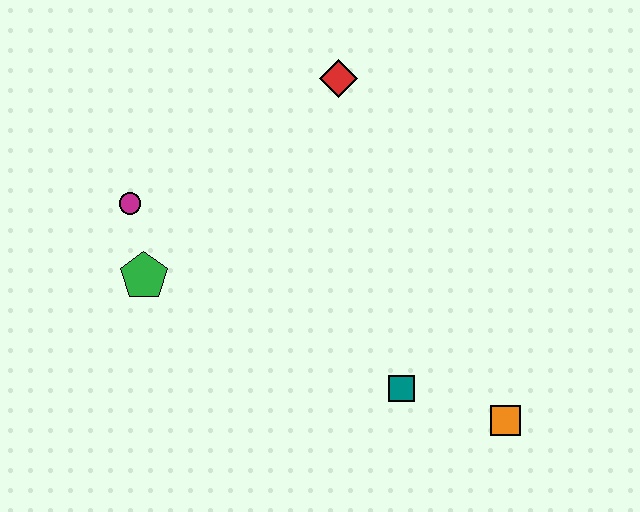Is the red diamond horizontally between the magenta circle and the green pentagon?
No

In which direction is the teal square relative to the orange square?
The teal square is to the left of the orange square.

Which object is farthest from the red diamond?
The orange square is farthest from the red diamond.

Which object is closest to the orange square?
The teal square is closest to the orange square.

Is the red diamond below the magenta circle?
No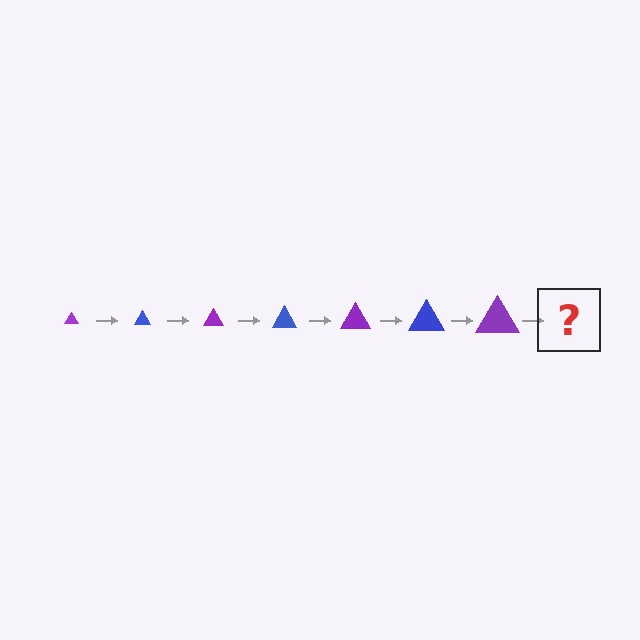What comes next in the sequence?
The next element should be a blue triangle, larger than the previous one.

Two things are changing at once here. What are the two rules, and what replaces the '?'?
The two rules are that the triangle grows larger each step and the color cycles through purple and blue. The '?' should be a blue triangle, larger than the previous one.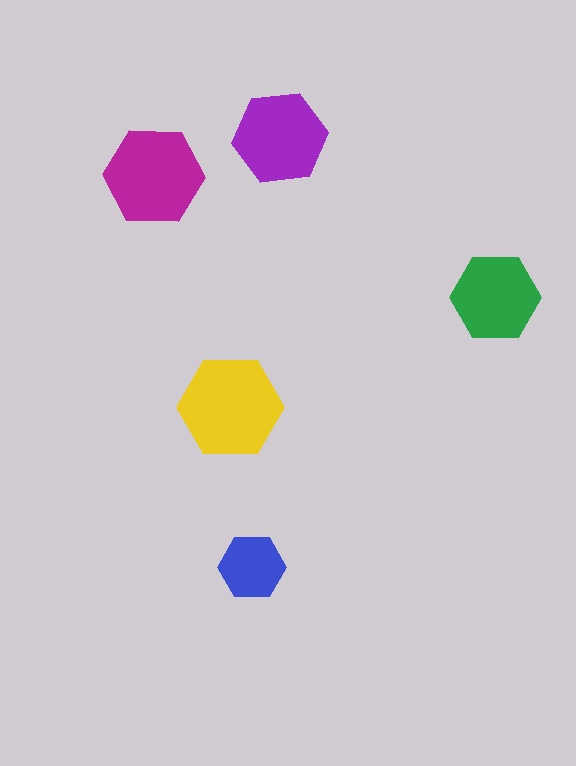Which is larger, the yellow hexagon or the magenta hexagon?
The yellow one.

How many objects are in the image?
There are 5 objects in the image.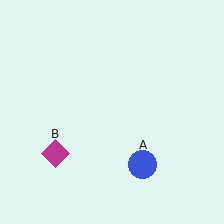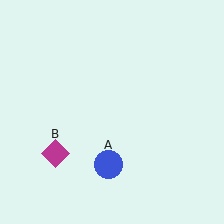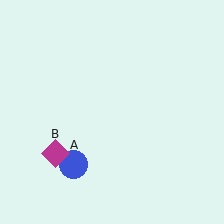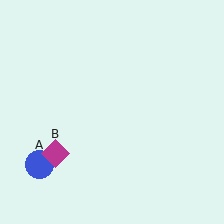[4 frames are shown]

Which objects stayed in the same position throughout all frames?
Magenta diamond (object B) remained stationary.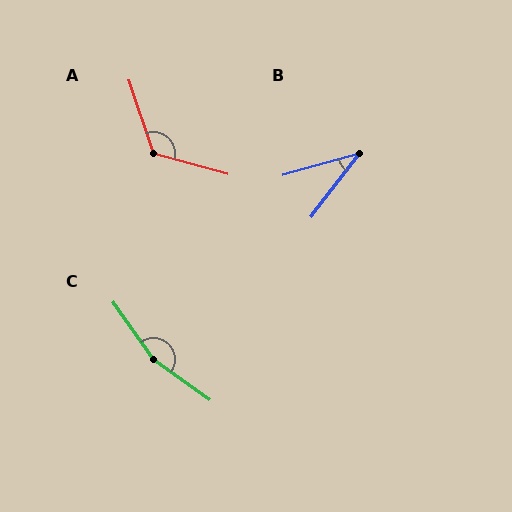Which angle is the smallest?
B, at approximately 37 degrees.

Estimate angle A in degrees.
Approximately 124 degrees.